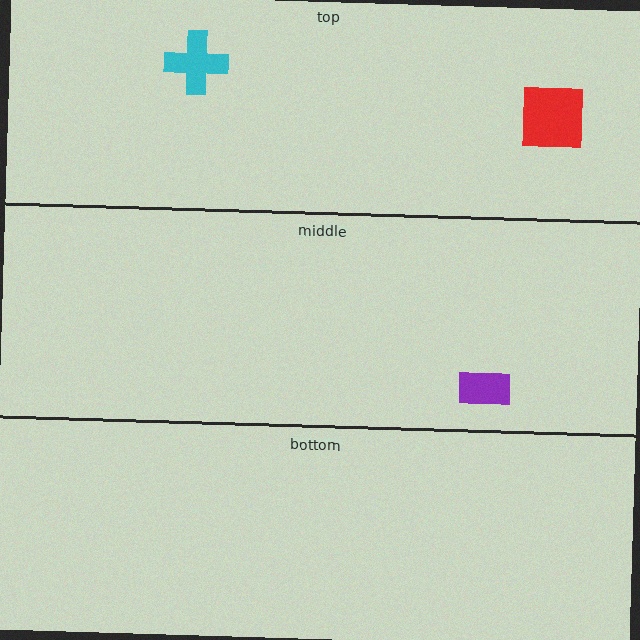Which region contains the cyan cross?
The top region.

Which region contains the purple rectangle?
The middle region.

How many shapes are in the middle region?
1.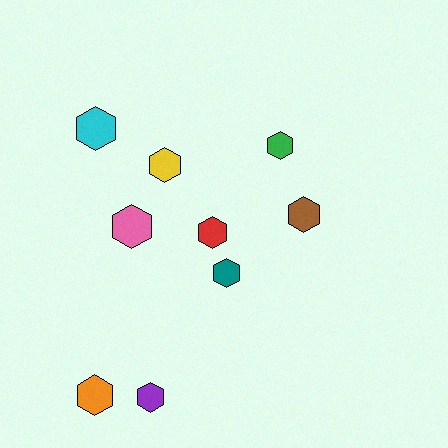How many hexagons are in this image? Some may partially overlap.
There are 9 hexagons.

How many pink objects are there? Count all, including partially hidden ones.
There is 1 pink object.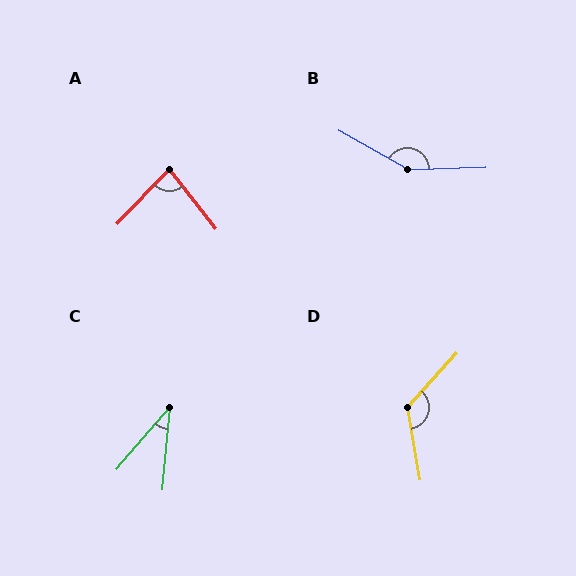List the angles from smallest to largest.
C (35°), A (82°), D (128°), B (149°).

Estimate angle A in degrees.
Approximately 82 degrees.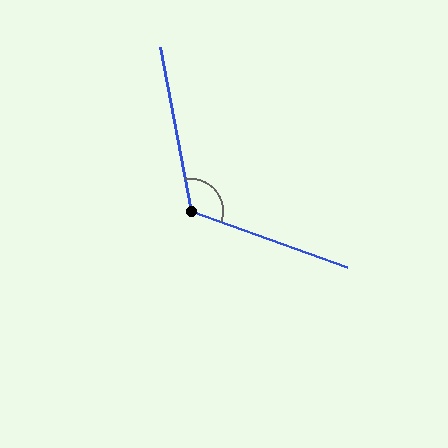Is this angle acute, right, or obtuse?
It is obtuse.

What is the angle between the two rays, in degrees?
Approximately 121 degrees.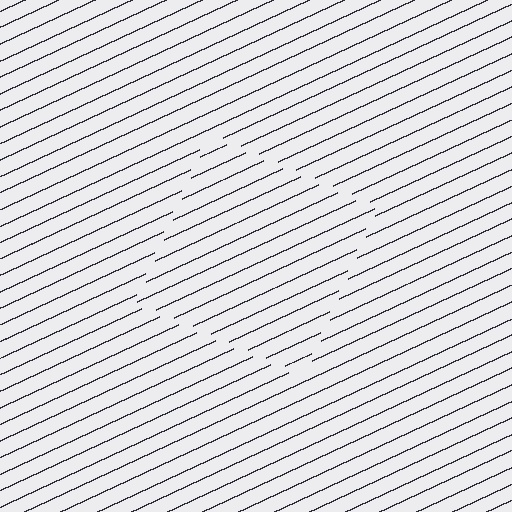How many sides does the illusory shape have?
4 sides — the line-ends trace a square.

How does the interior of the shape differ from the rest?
The interior of the shape contains the same grating, shifted by half a period — the contour is defined by the phase discontinuity where line-ends from the inner and outer gratings abut.